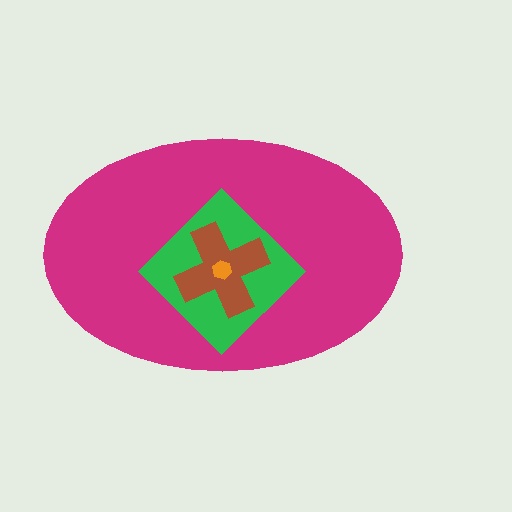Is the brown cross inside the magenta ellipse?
Yes.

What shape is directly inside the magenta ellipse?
The green diamond.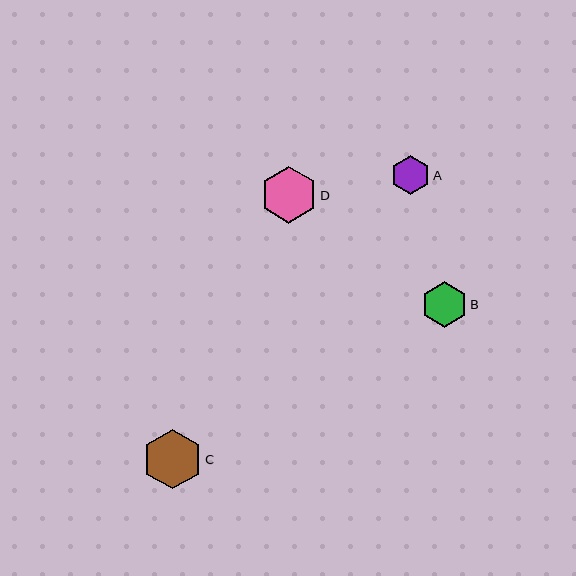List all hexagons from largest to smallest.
From largest to smallest: C, D, B, A.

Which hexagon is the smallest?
Hexagon A is the smallest with a size of approximately 38 pixels.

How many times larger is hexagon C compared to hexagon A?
Hexagon C is approximately 1.5 times the size of hexagon A.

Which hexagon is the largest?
Hexagon C is the largest with a size of approximately 59 pixels.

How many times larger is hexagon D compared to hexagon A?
Hexagon D is approximately 1.5 times the size of hexagon A.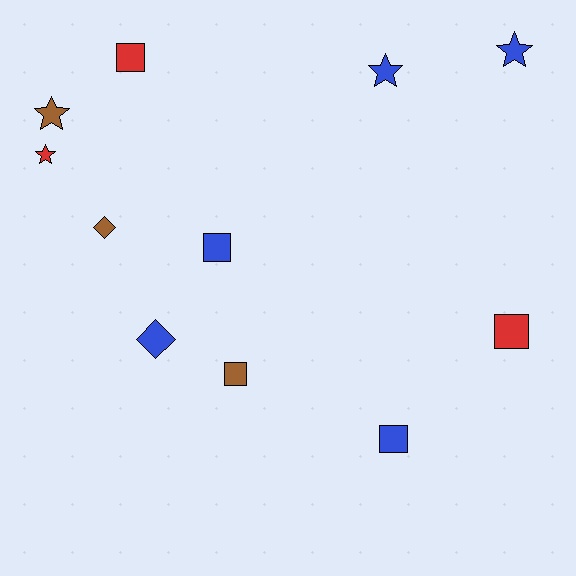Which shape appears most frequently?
Square, with 5 objects.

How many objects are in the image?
There are 11 objects.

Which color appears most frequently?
Blue, with 5 objects.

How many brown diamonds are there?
There is 1 brown diamond.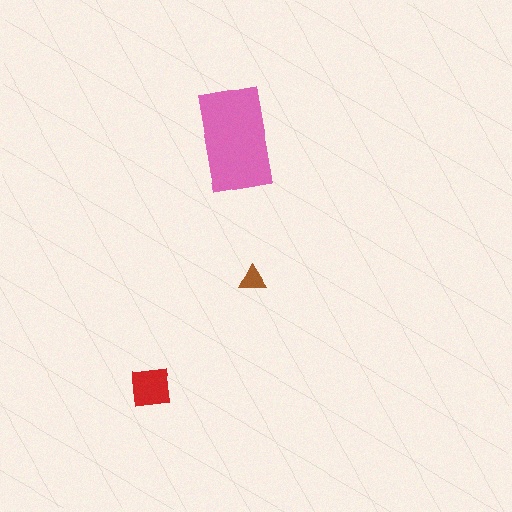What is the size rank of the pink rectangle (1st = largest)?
1st.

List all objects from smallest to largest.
The brown triangle, the red square, the pink rectangle.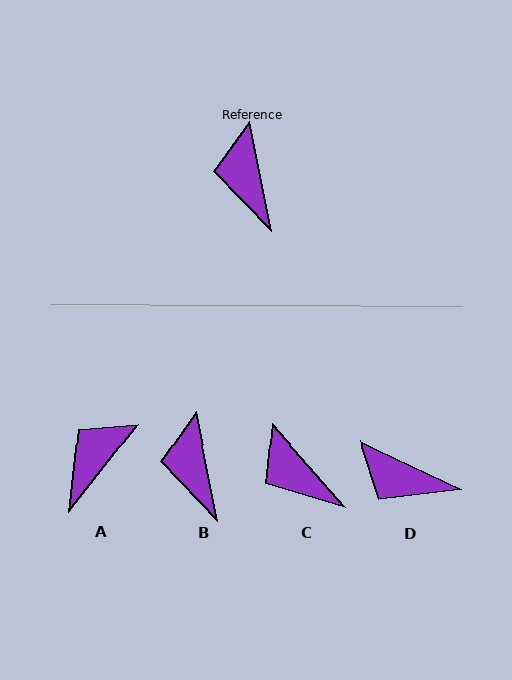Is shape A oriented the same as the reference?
No, it is off by about 49 degrees.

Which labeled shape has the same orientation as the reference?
B.